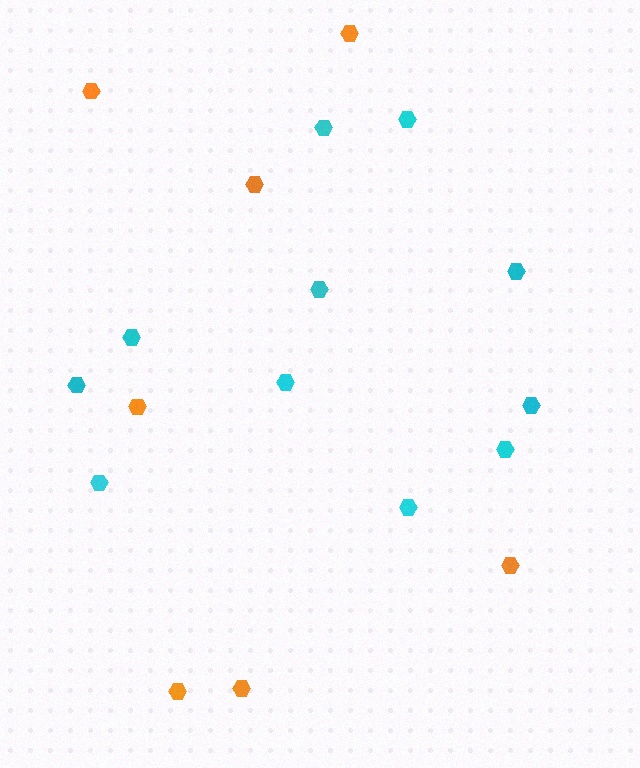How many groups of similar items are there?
There are 2 groups: one group of cyan hexagons (11) and one group of orange hexagons (7).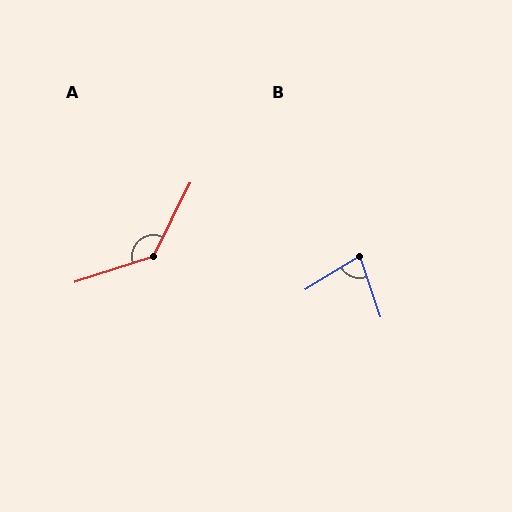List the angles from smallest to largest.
B (78°), A (135°).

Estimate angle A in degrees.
Approximately 135 degrees.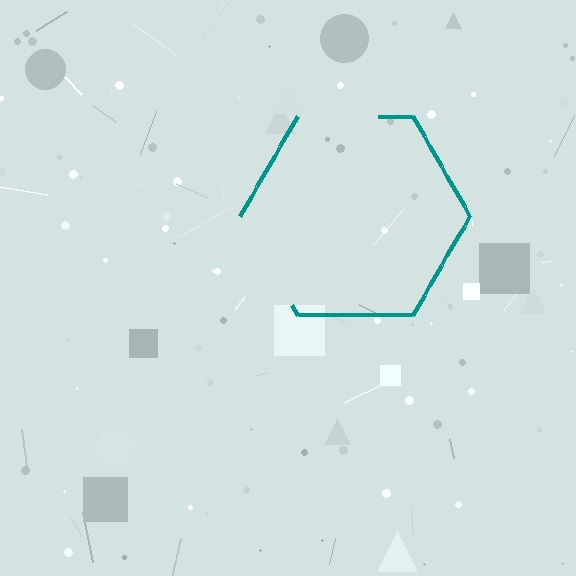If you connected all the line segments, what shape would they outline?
They would outline a hexagon.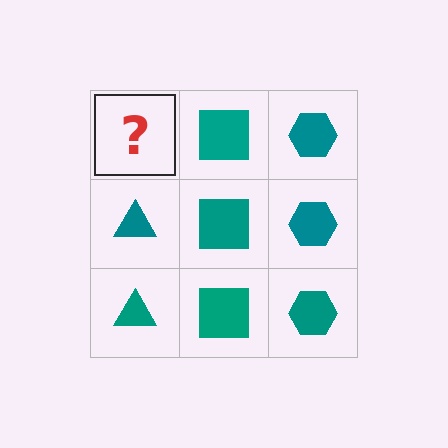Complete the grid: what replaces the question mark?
The question mark should be replaced with a teal triangle.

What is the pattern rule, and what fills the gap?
The rule is that each column has a consistent shape. The gap should be filled with a teal triangle.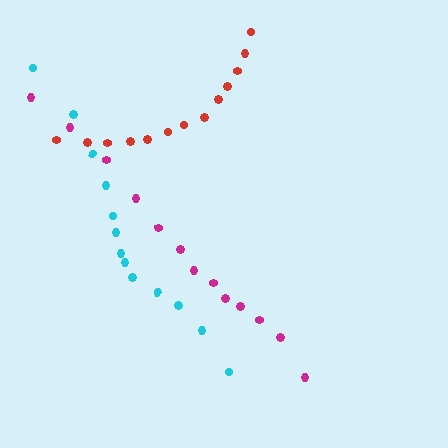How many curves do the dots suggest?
There are 3 distinct paths.